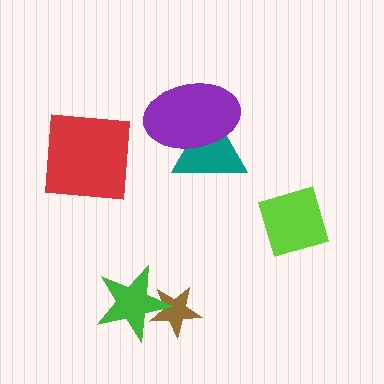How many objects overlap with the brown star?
1 object overlaps with the brown star.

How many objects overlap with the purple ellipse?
1 object overlaps with the purple ellipse.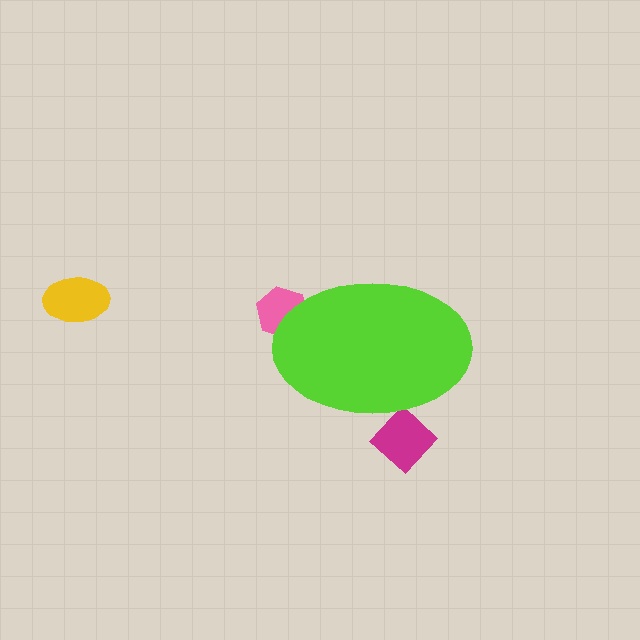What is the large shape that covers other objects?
A lime ellipse.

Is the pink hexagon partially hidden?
Yes, the pink hexagon is partially hidden behind the lime ellipse.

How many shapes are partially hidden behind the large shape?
2 shapes are partially hidden.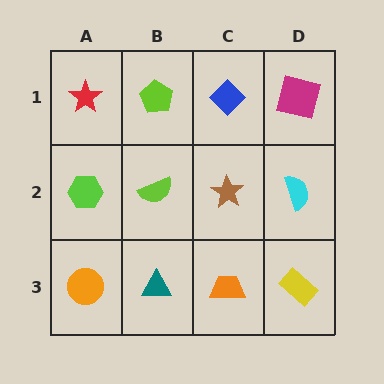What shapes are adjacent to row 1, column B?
A lime semicircle (row 2, column B), a red star (row 1, column A), a blue diamond (row 1, column C).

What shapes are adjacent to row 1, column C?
A brown star (row 2, column C), a lime pentagon (row 1, column B), a magenta square (row 1, column D).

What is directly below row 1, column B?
A lime semicircle.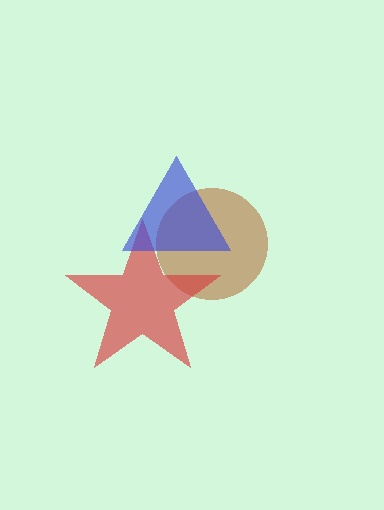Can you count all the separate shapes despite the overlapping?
Yes, there are 3 separate shapes.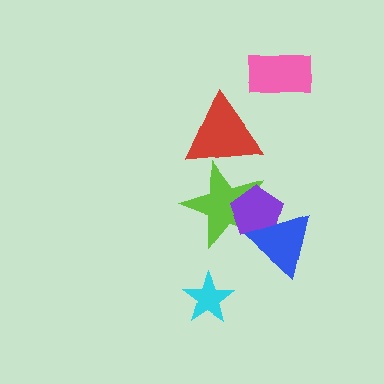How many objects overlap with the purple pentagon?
2 objects overlap with the purple pentagon.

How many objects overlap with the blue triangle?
2 objects overlap with the blue triangle.